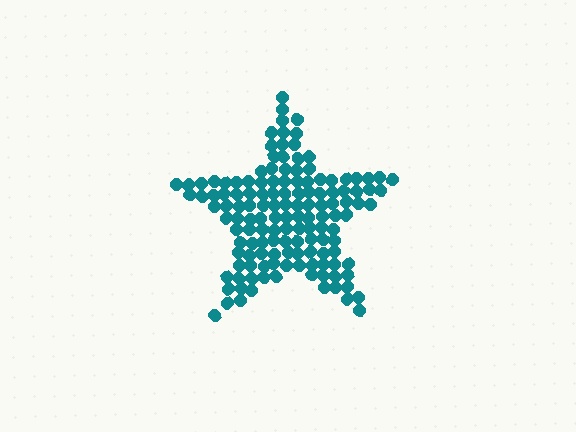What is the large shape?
The large shape is a star.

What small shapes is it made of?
It is made of small circles.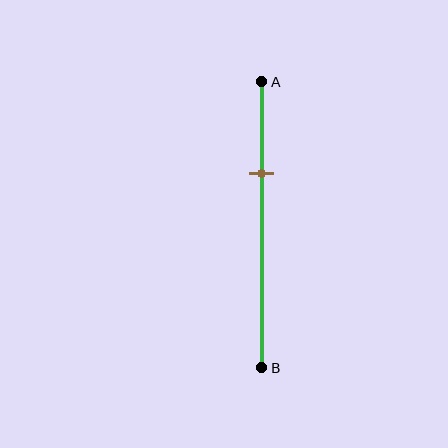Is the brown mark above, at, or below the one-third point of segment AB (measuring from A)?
The brown mark is approximately at the one-third point of segment AB.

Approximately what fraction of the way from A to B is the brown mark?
The brown mark is approximately 30% of the way from A to B.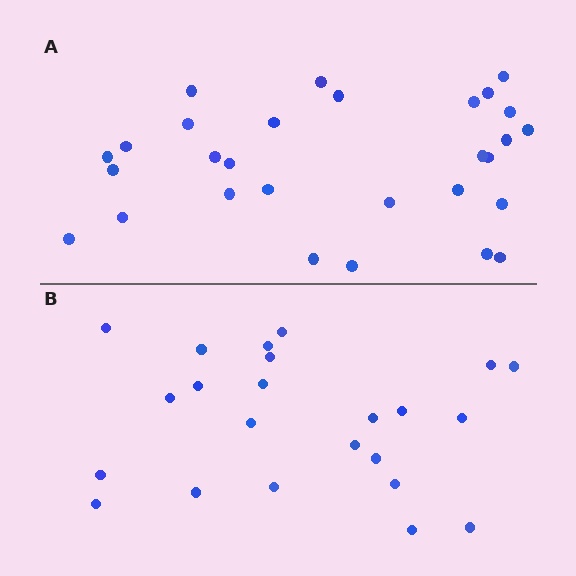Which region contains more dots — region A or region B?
Region A (the top region) has more dots.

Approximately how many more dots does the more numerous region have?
Region A has about 6 more dots than region B.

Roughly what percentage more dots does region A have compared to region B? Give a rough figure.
About 25% more.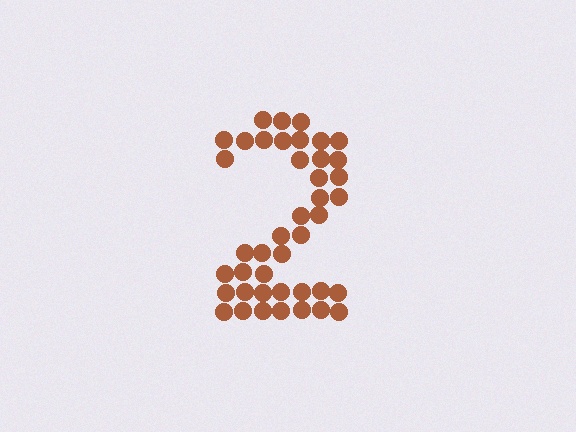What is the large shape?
The large shape is the digit 2.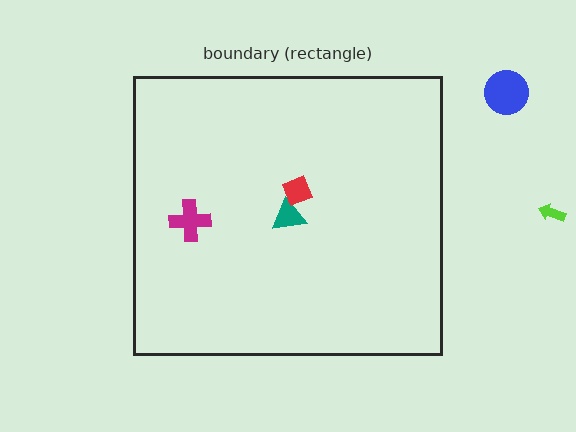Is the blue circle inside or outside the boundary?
Outside.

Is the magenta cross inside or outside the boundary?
Inside.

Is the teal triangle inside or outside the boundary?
Inside.